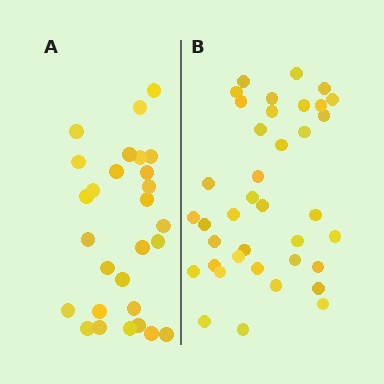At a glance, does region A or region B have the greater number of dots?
Region B (the right region) has more dots.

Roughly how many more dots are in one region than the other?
Region B has roughly 10 or so more dots than region A.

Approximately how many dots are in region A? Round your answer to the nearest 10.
About 30 dots. (The exact count is 28, which rounds to 30.)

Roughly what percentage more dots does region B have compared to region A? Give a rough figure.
About 35% more.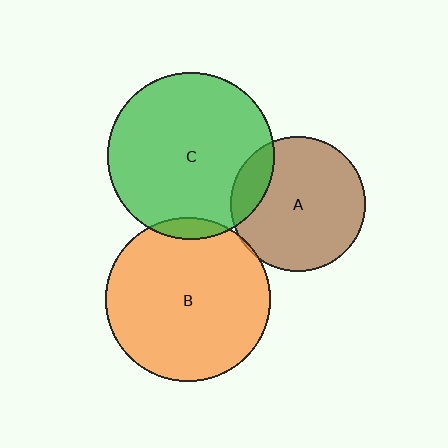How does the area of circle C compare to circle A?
Approximately 1.5 times.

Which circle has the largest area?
Circle C (green).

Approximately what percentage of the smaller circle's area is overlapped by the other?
Approximately 15%.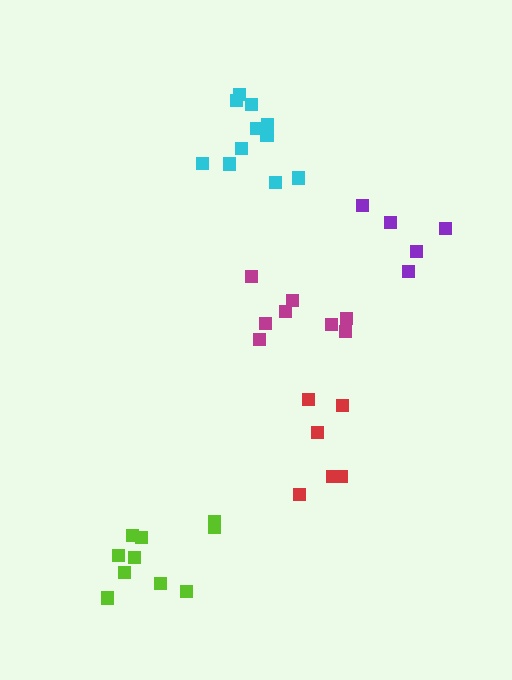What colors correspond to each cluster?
The clusters are colored: lime, magenta, cyan, red, purple.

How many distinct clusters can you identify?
There are 5 distinct clusters.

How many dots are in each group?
Group 1: 10 dots, Group 2: 8 dots, Group 3: 11 dots, Group 4: 6 dots, Group 5: 5 dots (40 total).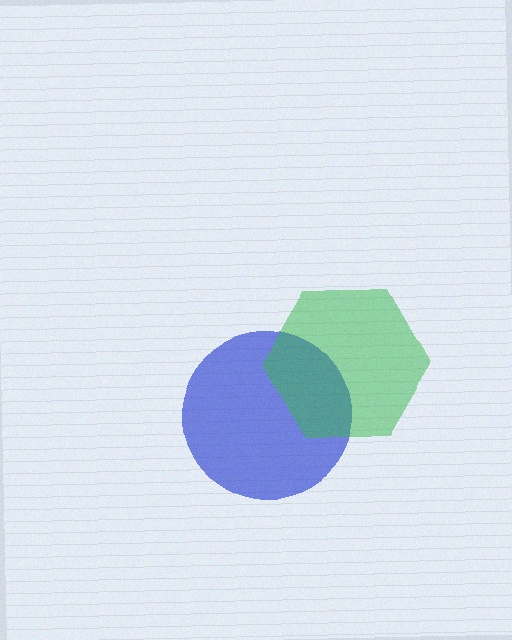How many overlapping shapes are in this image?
There are 2 overlapping shapes in the image.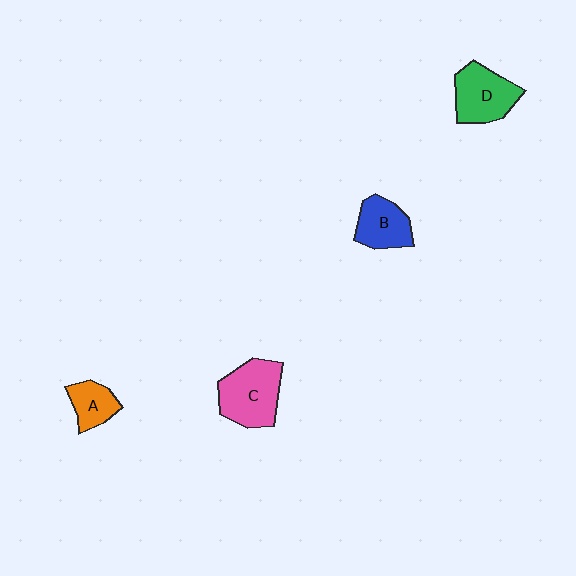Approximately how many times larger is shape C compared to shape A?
Approximately 1.9 times.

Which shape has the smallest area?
Shape A (orange).